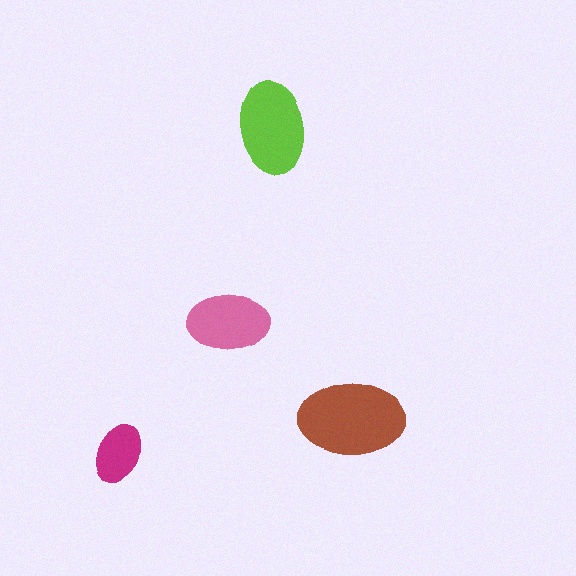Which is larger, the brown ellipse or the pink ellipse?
The brown one.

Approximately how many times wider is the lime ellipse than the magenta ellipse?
About 1.5 times wider.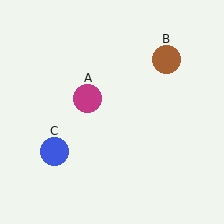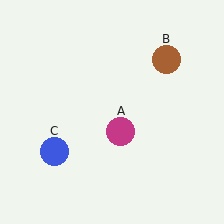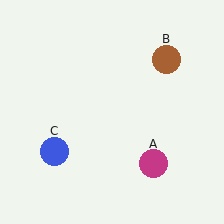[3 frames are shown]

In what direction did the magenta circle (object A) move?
The magenta circle (object A) moved down and to the right.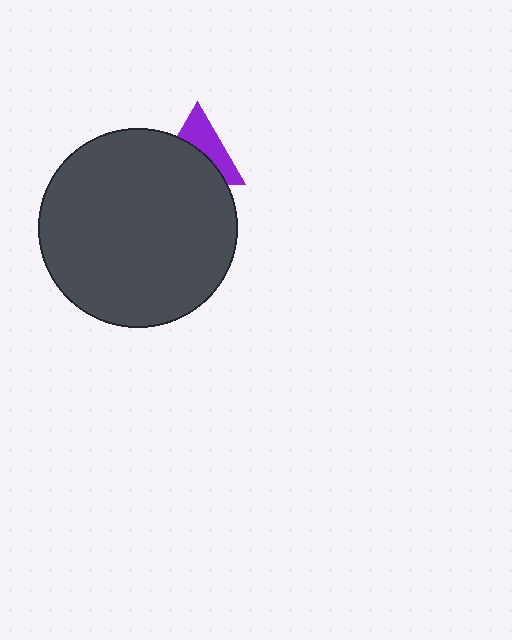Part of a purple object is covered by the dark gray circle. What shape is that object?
It is a triangle.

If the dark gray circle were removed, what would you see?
You would see the complete purple triangle.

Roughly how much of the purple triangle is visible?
About half of it is visible (roughly 45%).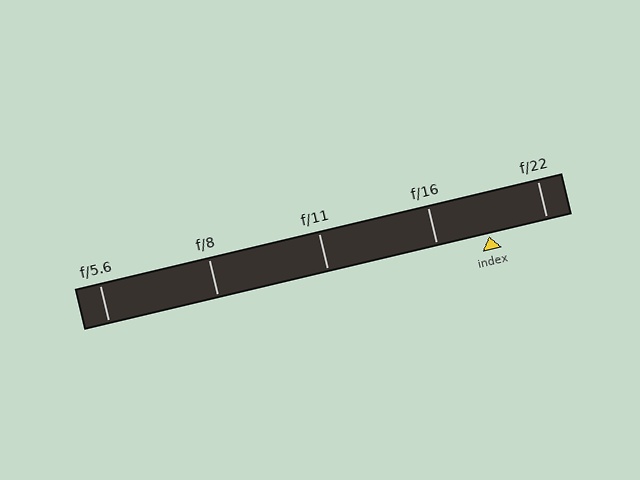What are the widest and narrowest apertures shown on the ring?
The widest aperture shown is f/5.6 and the narrowest is f/22.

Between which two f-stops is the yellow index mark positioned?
The index mark is between f/16 and f/22.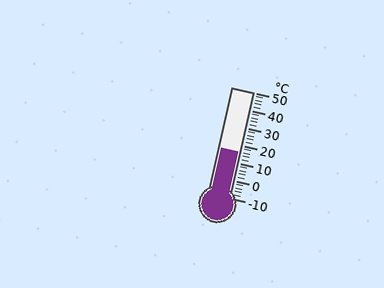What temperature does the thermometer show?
The thermometer shows approximately 16°C.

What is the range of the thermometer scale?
The thermometer scale ranges from -10°C to 50°C.